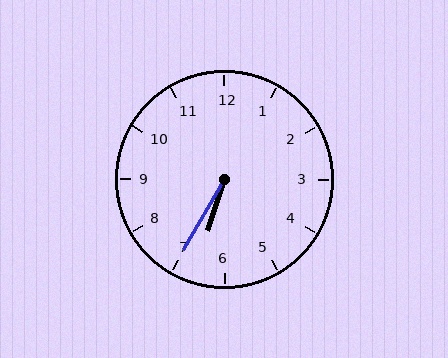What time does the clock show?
6:35.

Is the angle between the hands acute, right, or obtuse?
It is acute.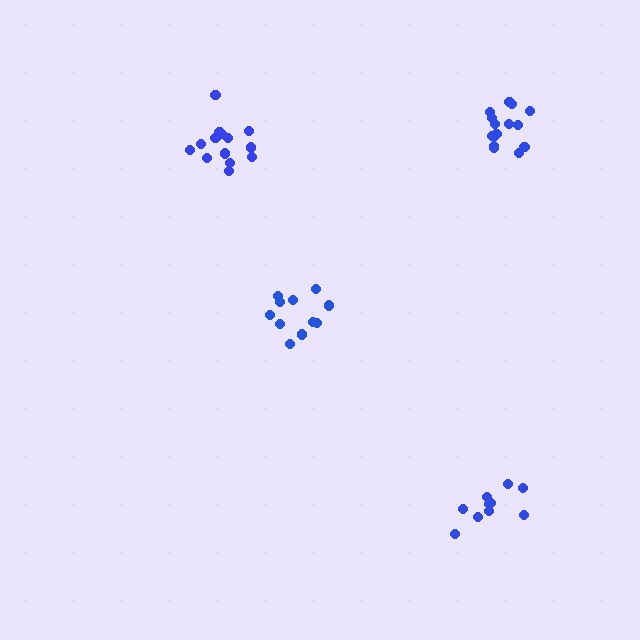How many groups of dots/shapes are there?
There are 4 groups.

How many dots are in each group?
Group 1: 11 dots, Group 2: 15 dots, Group 3: 10 dots, Group 4: 15 dots (51 total).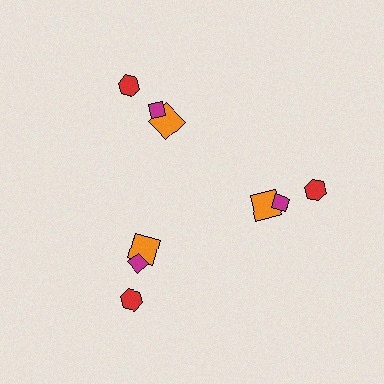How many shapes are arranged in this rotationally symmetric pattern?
There are 9 shapes, arranged in 3 groups of 3.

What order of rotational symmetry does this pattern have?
This pattern has 3-fold rotational symmetry.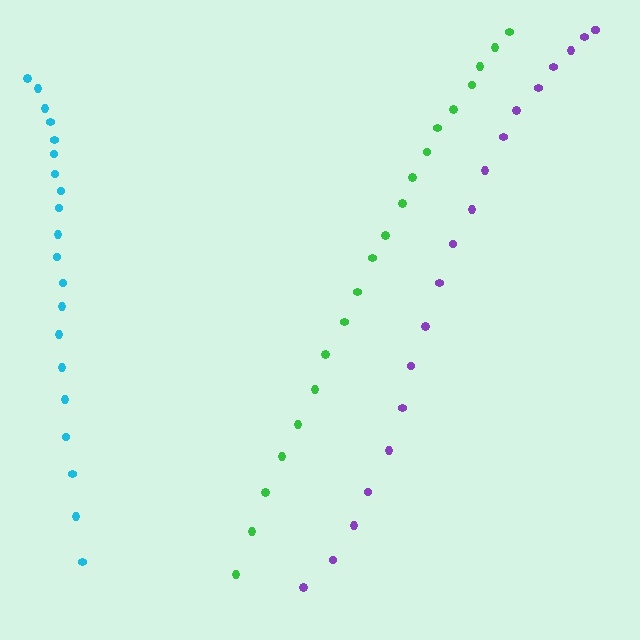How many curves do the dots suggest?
There are 3 distinct paths.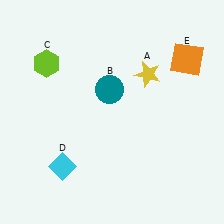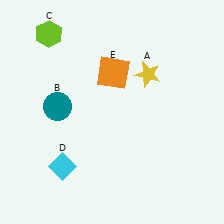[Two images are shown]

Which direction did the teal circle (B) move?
The teal circle (B) moved left.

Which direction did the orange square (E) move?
The orange square (E) moved left.